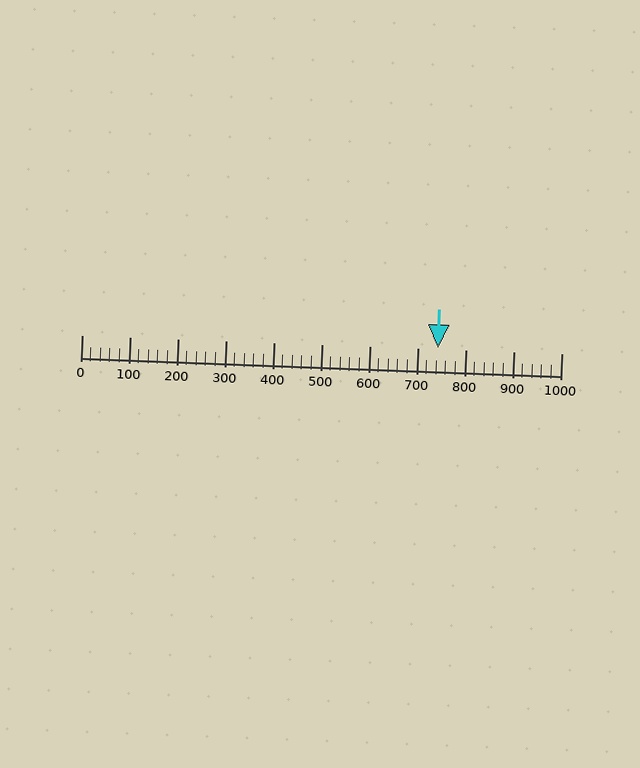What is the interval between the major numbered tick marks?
The major tick marks are spaced 100 units apart.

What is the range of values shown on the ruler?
The ruler shows values from 0 to 1000.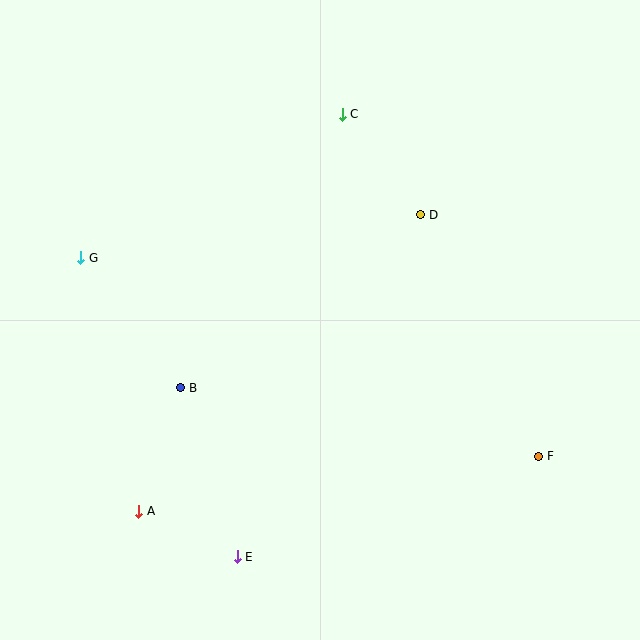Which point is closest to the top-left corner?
Point G is closest to the top-left corner.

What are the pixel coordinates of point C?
Point C is at (342, 114).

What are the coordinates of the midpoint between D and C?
The midpoint between D and C is at (382, 165).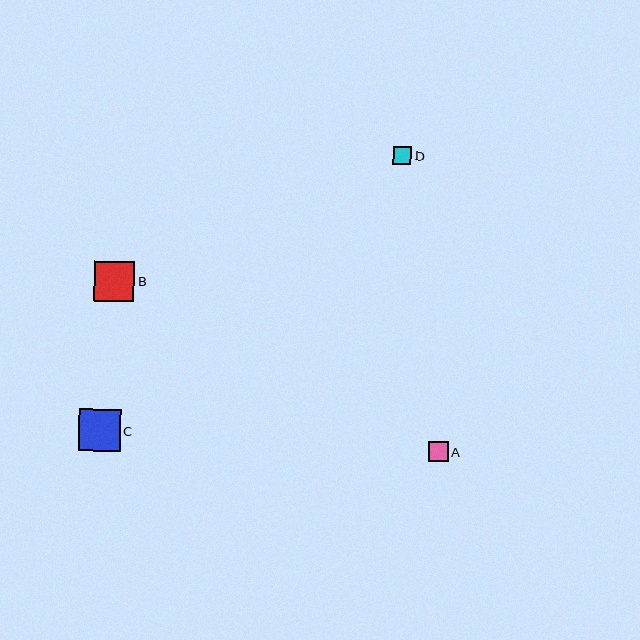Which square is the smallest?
Square D is the smallest with a size of approximately 18 pixels.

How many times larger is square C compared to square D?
Square C is approximately 2.3 times the size of square D.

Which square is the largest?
Square C is the largest with a size of approximately 42 pixels.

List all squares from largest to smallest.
From largest to smallest: C, B, A, D.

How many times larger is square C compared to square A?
Square C is approximately 2.1 times the size of square A.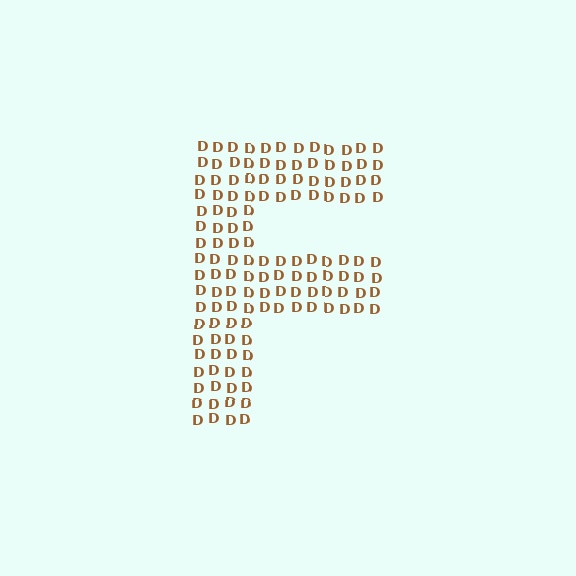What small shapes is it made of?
It is made of small letter D's.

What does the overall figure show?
The overall figure shows the letter F.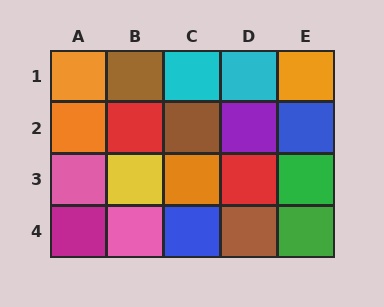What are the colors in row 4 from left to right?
Magenta, pink, blue, brown, green.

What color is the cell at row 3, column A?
Pink.